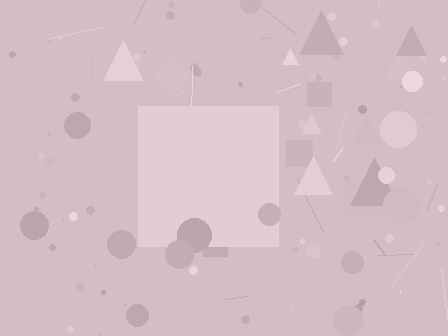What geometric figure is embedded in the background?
A square is embedded in the background.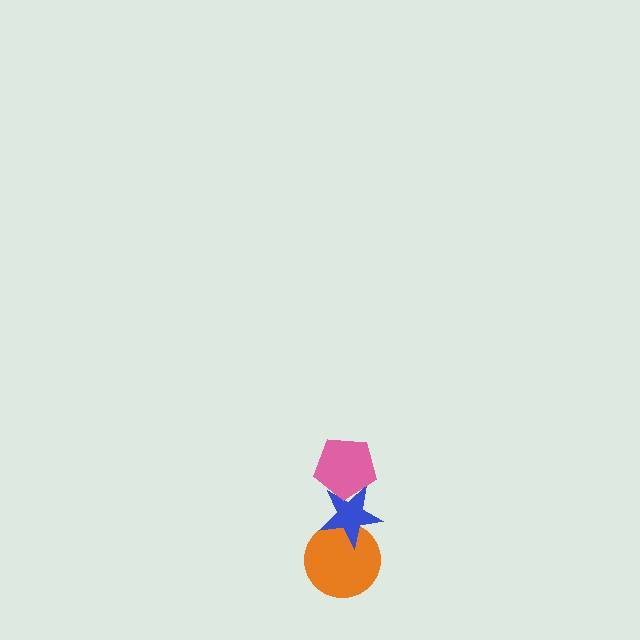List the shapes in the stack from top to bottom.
From top to bottom: the pink pentagon, the blue star, the orange circle.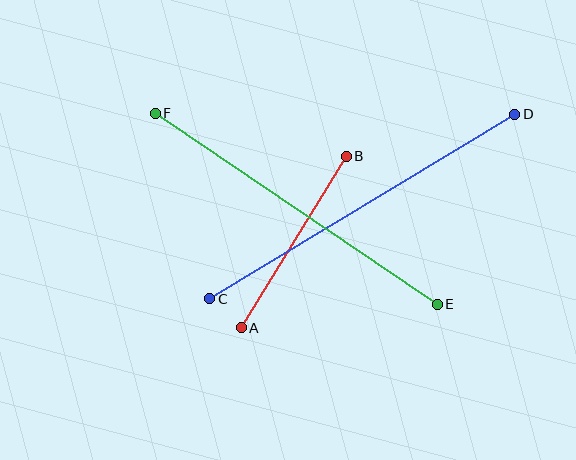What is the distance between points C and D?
The distance is approximately 357 pixels.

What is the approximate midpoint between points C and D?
The midpoint is at approximately (362, 207) pixels.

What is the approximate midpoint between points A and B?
The midpoint is at approximately (294, 242) pixels.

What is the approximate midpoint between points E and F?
The midpoint is at approximately (296, 209) pixels.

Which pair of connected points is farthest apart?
Points C and D are farthest apart.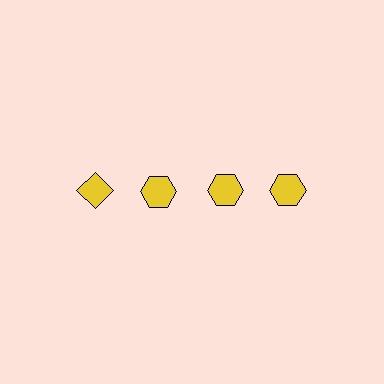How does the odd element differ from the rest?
It has a different shape: diamond instead of hexagon.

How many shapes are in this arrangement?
There are 4 shapes arranged in a grid pattern.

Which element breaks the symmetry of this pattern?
The yellow diamond in the top row, leftmost column breaks the symmetry. All other shapes are yellow hexagons.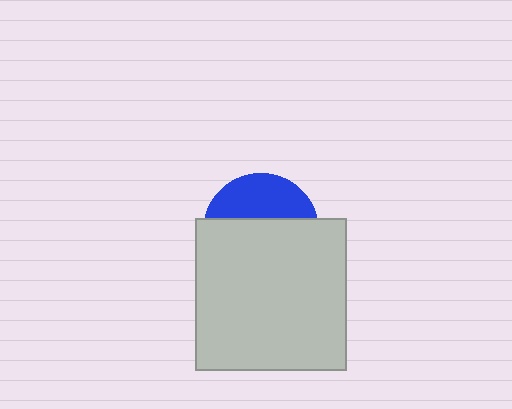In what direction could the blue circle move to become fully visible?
The blue circle could move up. That would shift it out from behind the light gray square entirely.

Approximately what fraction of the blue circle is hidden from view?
Roughly 64% of the blue circle is hidden behind the light gray square.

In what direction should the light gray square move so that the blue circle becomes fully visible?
The light gray square should move down. That is the shortest direction to clear the overlap and leave the blue circle fully visible.